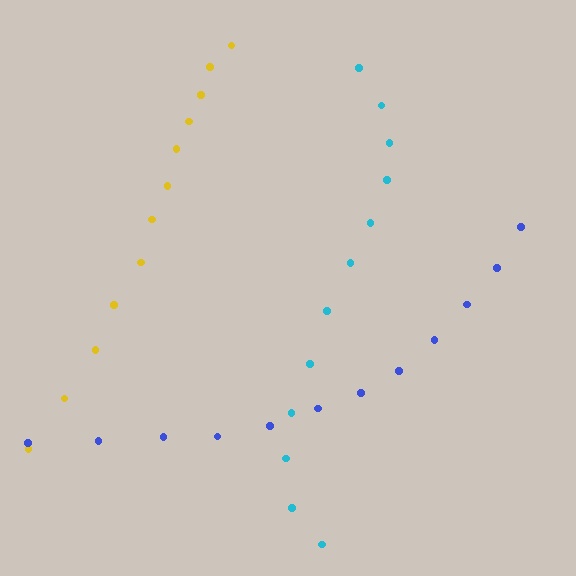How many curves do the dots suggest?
There are 3 distinct paths.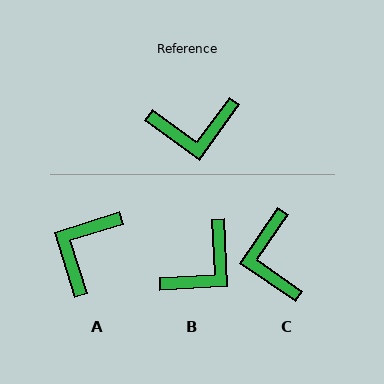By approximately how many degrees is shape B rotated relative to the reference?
Approximately 39 degrees counter-clockwise.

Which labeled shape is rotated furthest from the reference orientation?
A, about 127 degrees away.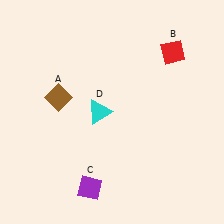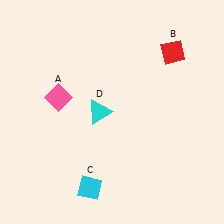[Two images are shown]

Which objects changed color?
A changed from brown to pink. C changed from purple to cyan.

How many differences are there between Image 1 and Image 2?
There are 2 differences between the two images.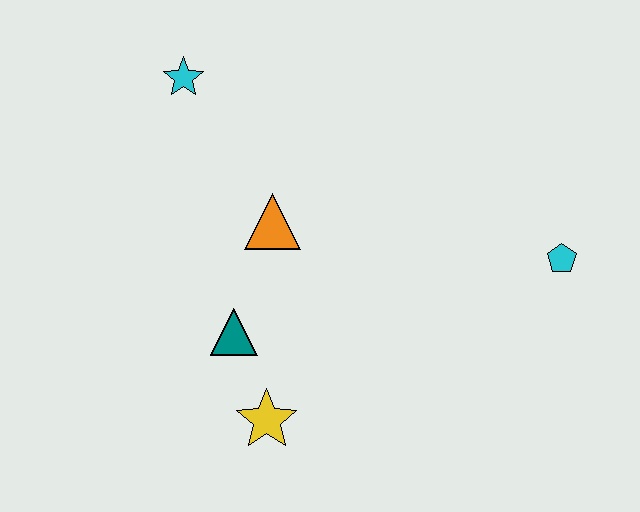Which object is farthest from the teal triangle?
The cyan pentagon is farthest from the teal triangle.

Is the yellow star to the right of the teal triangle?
Yes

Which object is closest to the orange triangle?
The teal triangle is closest to the orange triangle.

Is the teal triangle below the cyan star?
Yes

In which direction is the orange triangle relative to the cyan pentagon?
The orange triangle is to the left of the cyan pentagon.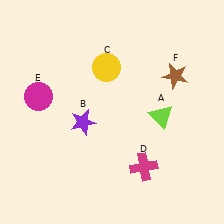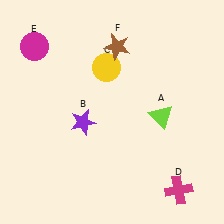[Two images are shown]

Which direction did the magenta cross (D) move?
The magenta cross (D) moved right.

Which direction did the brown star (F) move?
The brown star (F) moved left.